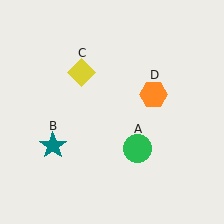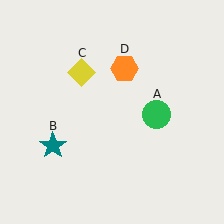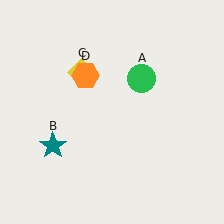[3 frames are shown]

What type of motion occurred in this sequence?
The green circle (object A), orange hexagon (object D) rotated counterclockwise around the center of the scene.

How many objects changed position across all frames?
2 objects changed position: green circle (object A), orange hexagon (object D).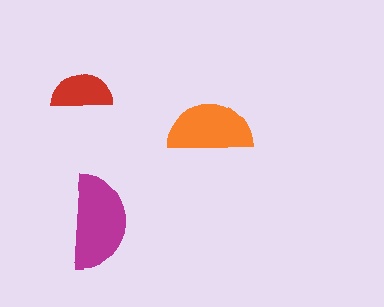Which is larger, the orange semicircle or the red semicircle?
The orange one.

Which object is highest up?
The red semicircle is topmost.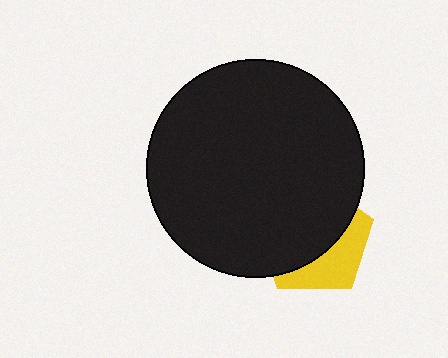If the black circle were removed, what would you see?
You would see the complete yellow pentagon.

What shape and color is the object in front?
The object in front is a black circle.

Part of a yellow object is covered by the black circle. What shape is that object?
It is a pentagon.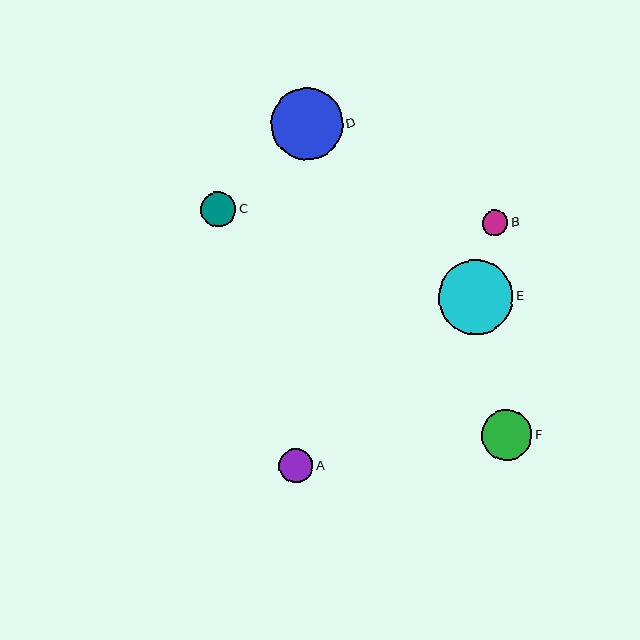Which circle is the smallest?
Circle B is the smallest with a size of approximately 26 pixels.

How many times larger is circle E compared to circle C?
Circle E is approximately 2.1 times the size of circle C.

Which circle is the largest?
Circle E is the largest with a size of approximately 74 pixels.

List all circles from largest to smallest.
From largest to smallest: E, D, F, C, A, B.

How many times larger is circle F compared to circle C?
Circle F is approximately 1.4 times the size of circle C.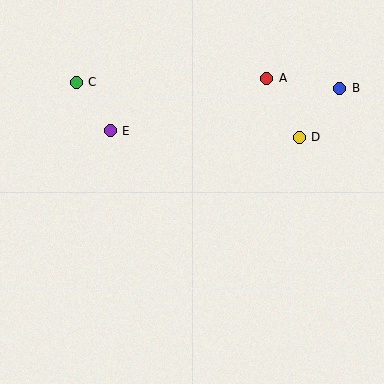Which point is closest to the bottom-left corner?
Point E is closest to the bottom-left corner.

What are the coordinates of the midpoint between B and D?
The midpoint between B and D is at (320, 113).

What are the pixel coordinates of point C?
Point C is at (76, 82).